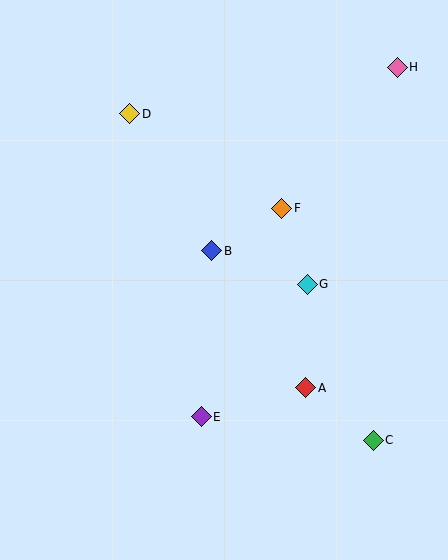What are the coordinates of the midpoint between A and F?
The midpoint between A and F is at (294, 298).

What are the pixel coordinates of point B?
Point B is at (212, 251).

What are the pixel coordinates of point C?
Point C is at (373, 440).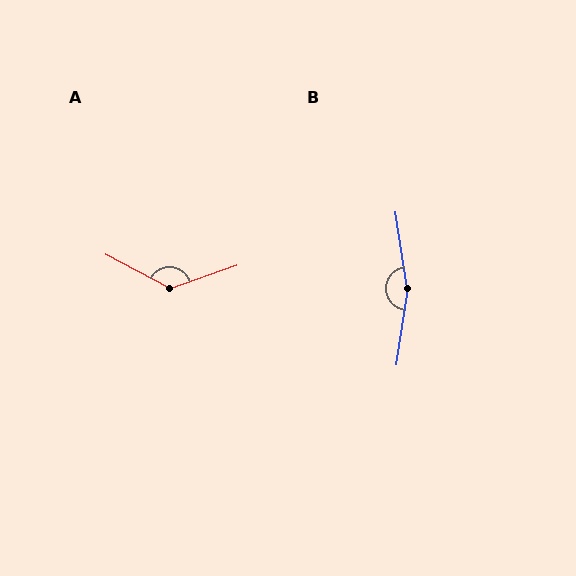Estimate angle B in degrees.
Approximately 163 degrees.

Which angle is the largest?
B, at approximately 163 degrees.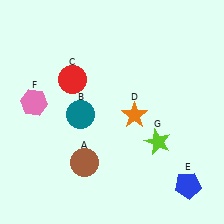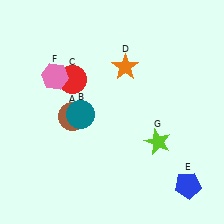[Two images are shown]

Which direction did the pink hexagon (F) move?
The pink hexagon (F) moved up.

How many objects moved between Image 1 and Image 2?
3 objects moved between the two images.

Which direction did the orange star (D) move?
The orange star (D) moved up.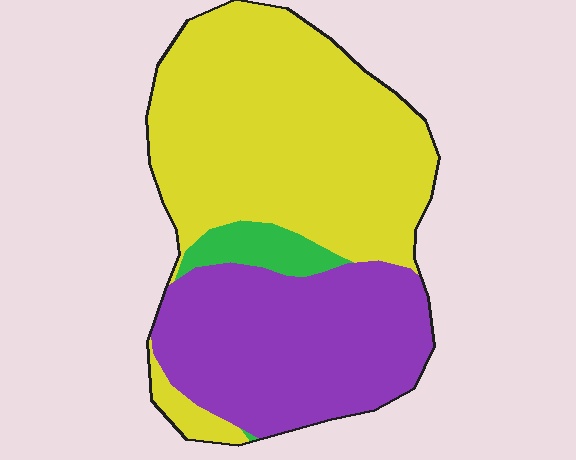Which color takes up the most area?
Yellow, at roughly 55%.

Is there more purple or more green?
Purple.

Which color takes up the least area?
Green, at roughly 5%.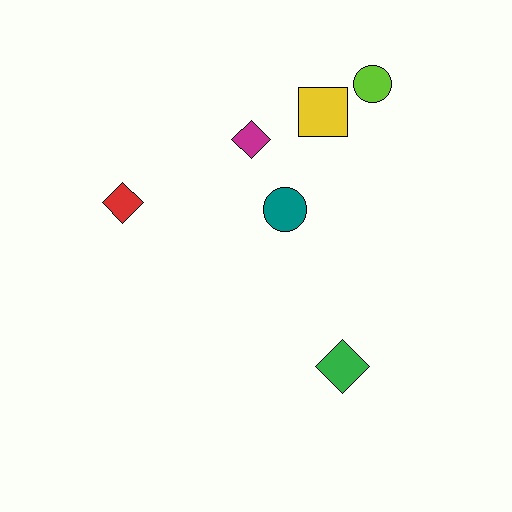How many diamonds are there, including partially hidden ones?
There are 3 diamonds.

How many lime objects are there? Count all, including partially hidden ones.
There is 1 lime object.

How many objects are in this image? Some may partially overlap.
There are 6 objects.